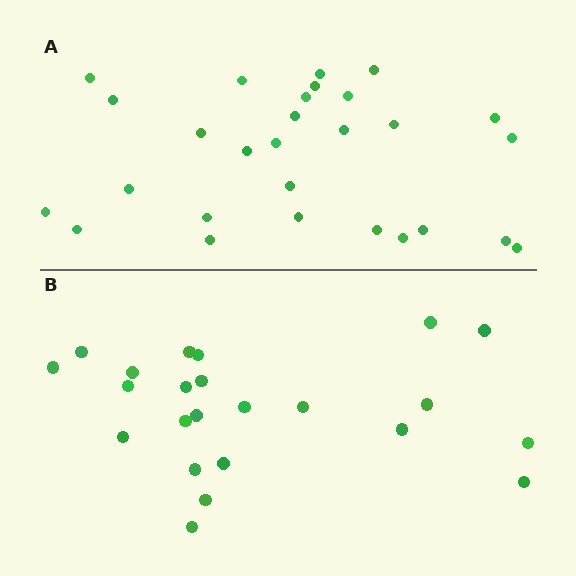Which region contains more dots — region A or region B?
Region A (the top region) has more dots.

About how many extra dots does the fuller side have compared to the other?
Region A has about 5 more dots than region B.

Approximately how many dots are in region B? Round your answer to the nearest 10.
About 20 dots. (The exact count is 23, which rounds to 20.)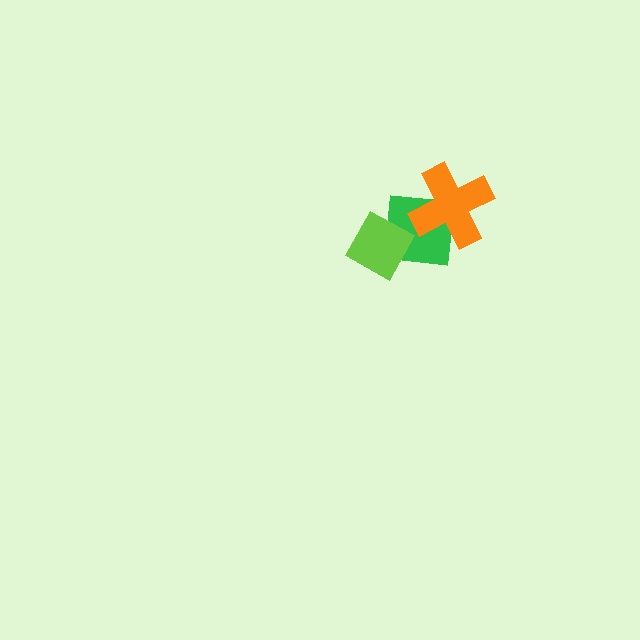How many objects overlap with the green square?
2 objects overlap with the green square.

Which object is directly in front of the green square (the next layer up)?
The lime diamond is directly in front of the green square.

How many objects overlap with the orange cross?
1 object overlaps with the orange cross.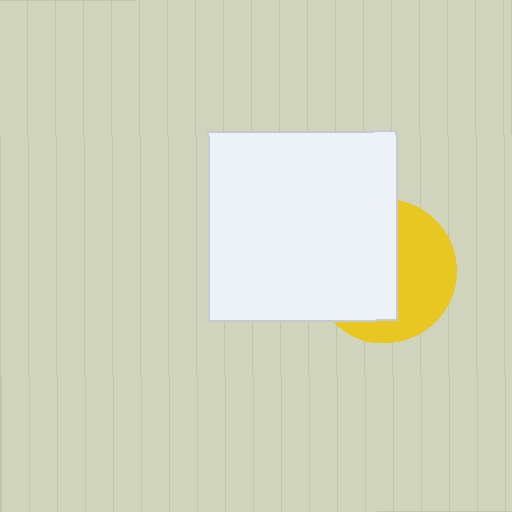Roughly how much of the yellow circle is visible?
About half of it is visible (roughly 46%).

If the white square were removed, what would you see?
You would see the complete yellow circle.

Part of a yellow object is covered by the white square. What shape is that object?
It is a circle.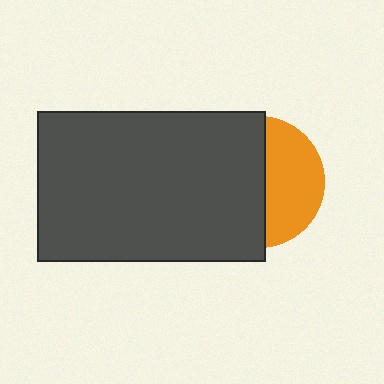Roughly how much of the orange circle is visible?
A small part of it is visible (roughly 44%).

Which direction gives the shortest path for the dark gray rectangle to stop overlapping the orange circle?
Moving left gives the shortest separation.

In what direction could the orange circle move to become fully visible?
The orange circle could move right. That would shift it out from behind the dark gray rectangle entirely.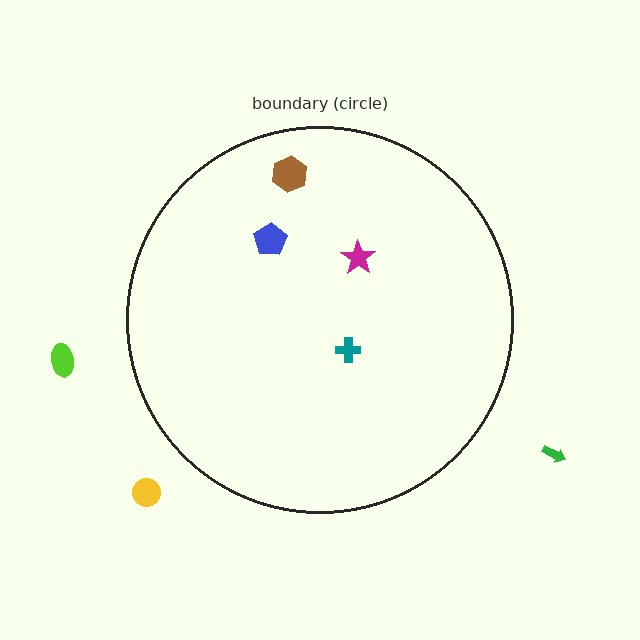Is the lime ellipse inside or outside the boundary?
Outside.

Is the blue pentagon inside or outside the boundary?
Inside.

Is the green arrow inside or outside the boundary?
Outside.